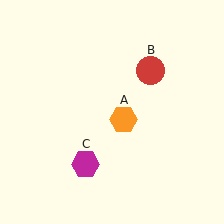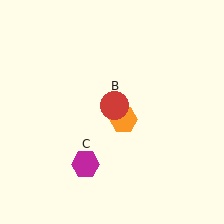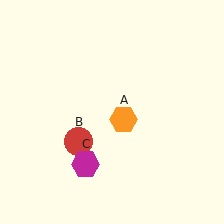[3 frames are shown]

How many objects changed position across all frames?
1 object changed position: red circle (object B).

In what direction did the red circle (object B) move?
The red circle (object B) moved down and to the left.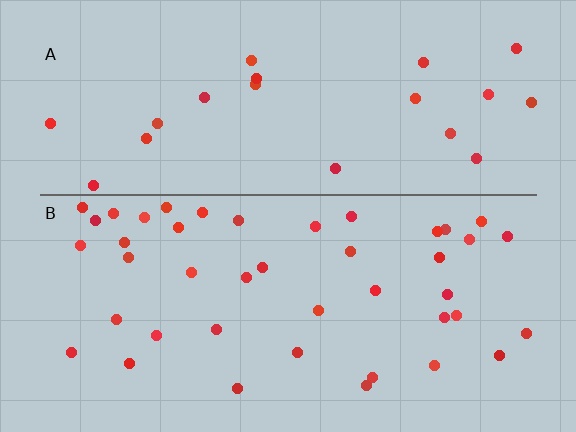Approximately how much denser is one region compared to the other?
Approximately 1.9× — region B over region A.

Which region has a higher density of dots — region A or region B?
B (the bottom).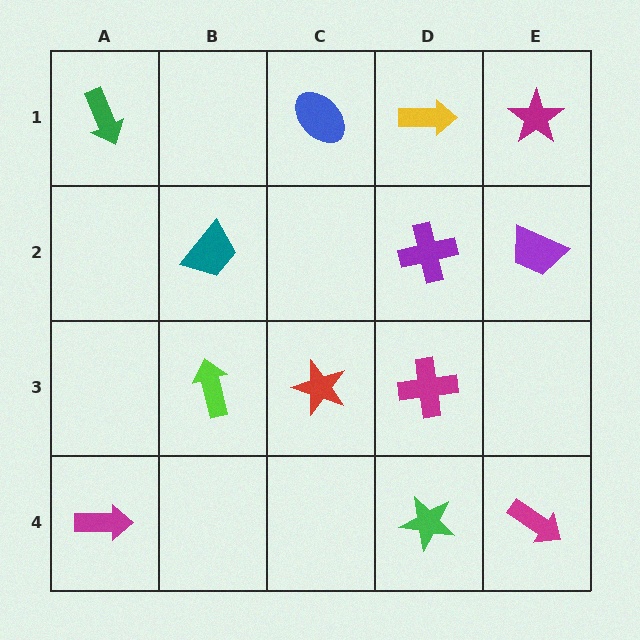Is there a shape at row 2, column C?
No, that cell is empty.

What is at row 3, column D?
A magenta cross.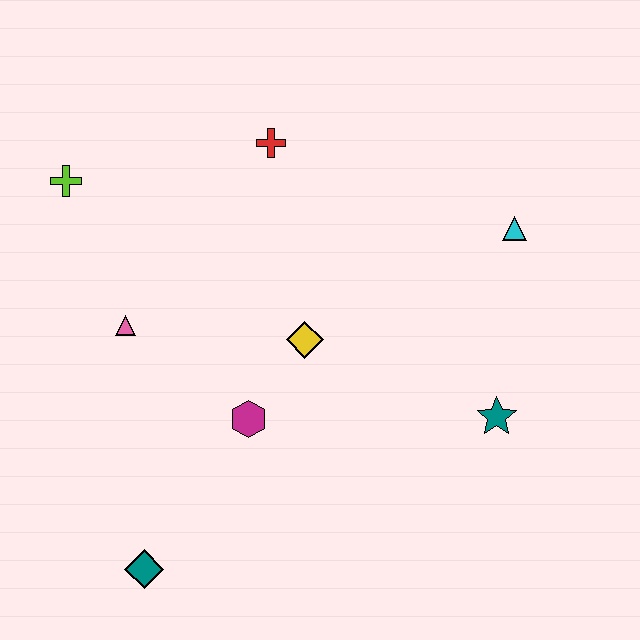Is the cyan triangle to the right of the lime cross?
Yes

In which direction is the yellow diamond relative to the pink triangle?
The yellow diamond is to the right of the pink triangle.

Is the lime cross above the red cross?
No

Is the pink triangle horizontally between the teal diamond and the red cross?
No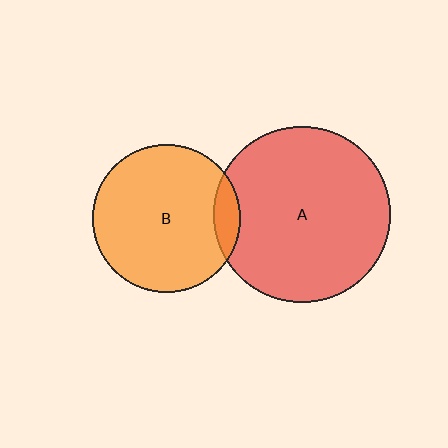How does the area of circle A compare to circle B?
Approximately 1.4 times.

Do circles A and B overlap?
Yes.